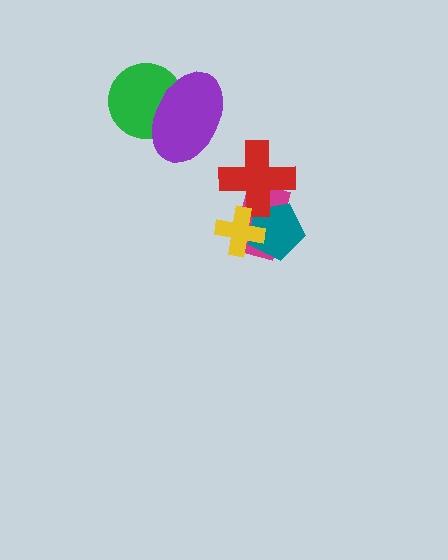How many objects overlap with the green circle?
1 object overlaps with the green circle.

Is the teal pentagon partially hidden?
Yes, it is partially covered by another shape.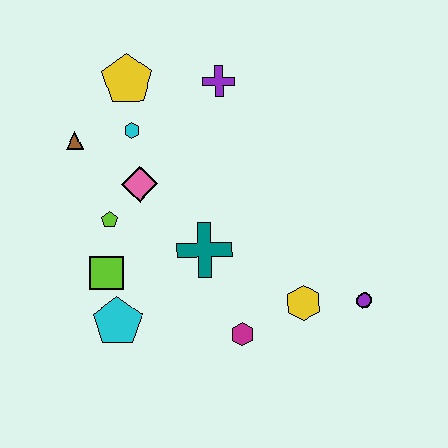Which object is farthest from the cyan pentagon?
The purple cross is farthest from the cyan pentagon.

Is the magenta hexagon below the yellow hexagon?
Yes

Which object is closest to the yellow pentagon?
The cyan hexagon is closest to the yellow pentagon.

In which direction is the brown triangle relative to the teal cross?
The brown triangle is to the left of the teal cross.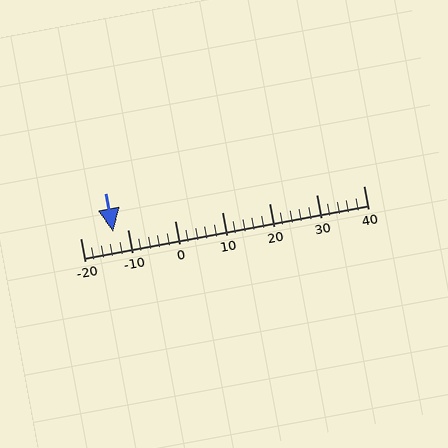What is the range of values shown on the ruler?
The ruler shows values from -20 to 40.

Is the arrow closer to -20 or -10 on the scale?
The arrow is closer to -10.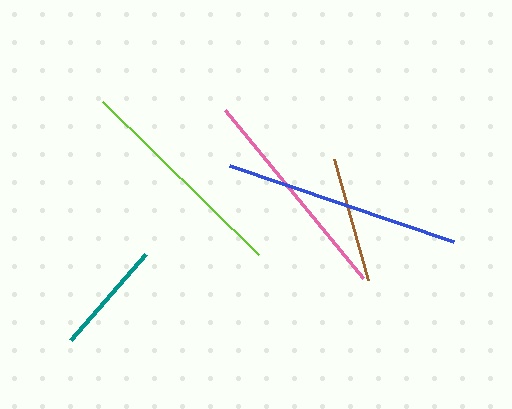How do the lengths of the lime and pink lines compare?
The lime and pink lines are approximately the same length.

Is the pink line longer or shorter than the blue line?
The blue line is longer than the pink line.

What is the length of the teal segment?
The teal segment is approximately 114 pixels long.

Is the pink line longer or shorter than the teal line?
The pink line is longer than the teal line.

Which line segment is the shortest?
The teal line is the shortest at approximately 114 pixels.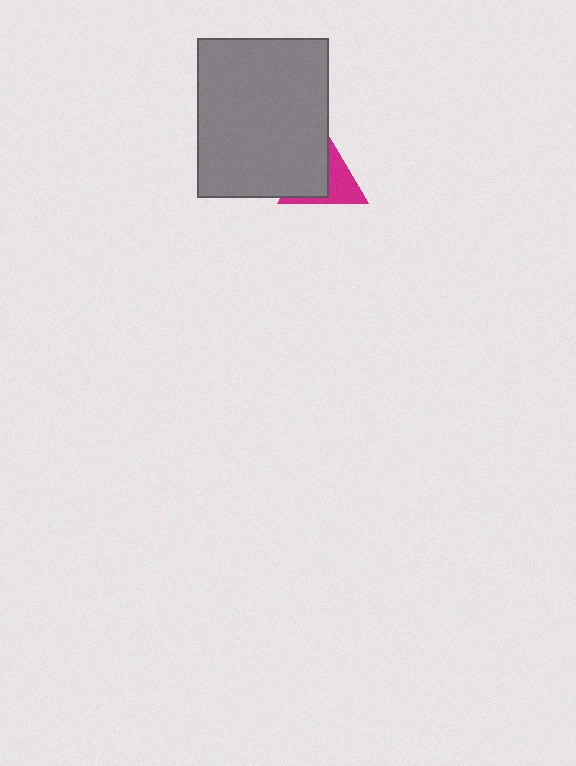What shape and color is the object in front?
The object in front is a gray rectangle.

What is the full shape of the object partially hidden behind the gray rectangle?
The partially hidden object is a magenta triangle.